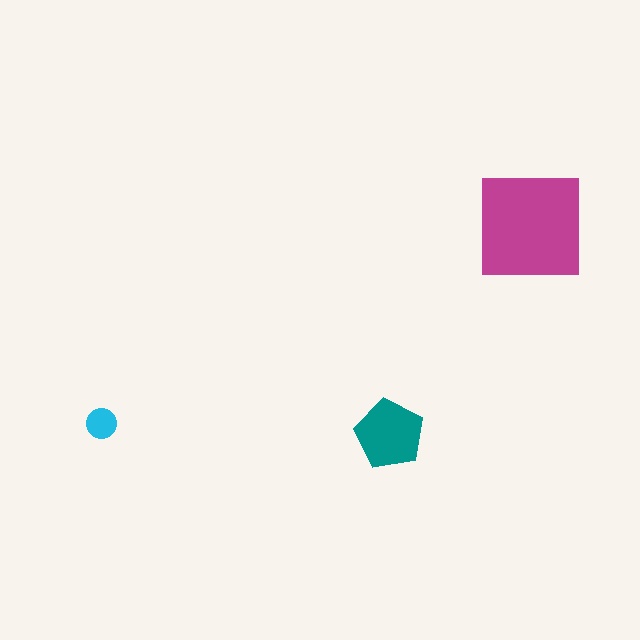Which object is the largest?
The magenta square.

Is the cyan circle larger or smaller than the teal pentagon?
Smaller.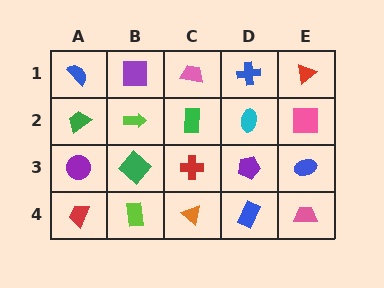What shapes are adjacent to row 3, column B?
A lime arrow (row 2, column B), a lime rectangle (row 4, column B), a purple circle (row 3, column A), a red cross (row 3, column C).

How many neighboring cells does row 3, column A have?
3.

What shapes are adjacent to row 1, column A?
A green trapezoid (row 2, column A), a purple square (row 1, column B).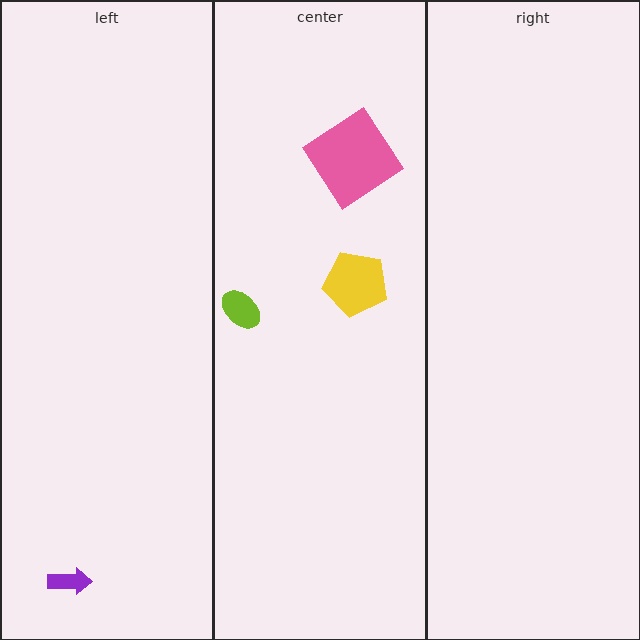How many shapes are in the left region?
1.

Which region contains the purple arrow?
The left region.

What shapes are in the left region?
The purple arrow.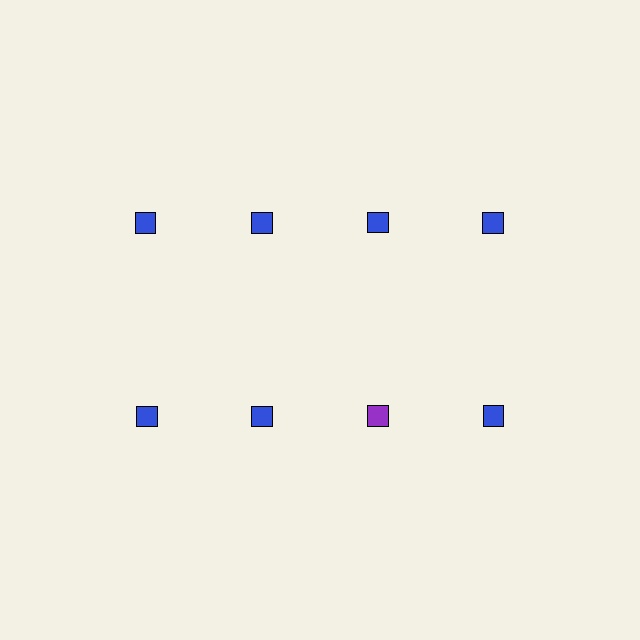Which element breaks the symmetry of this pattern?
The purple square in the second row, center column breaks the symmetry. All other shapes are blue squares.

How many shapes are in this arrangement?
There are 8 shapes arranged in a grid pattern.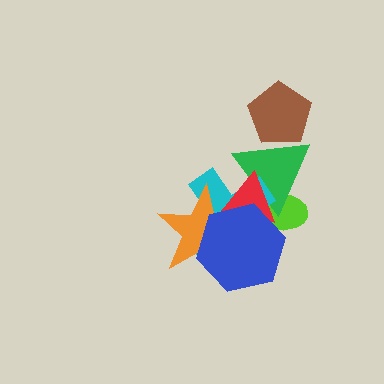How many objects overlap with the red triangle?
5 objects overlap with the red triangle.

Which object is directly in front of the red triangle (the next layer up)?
The orange star is directly in front of the red triangle.